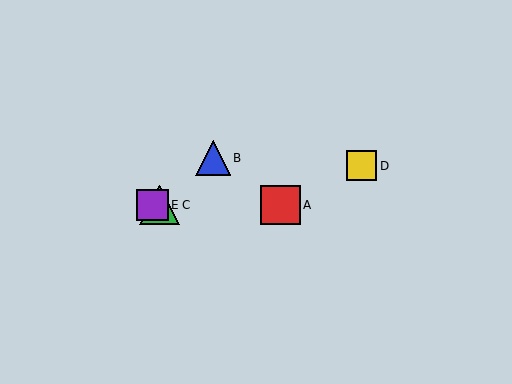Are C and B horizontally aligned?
No, C is at y≈205 and B is at y≈158.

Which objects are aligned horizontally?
Objects A, C, E are aligned horizontally.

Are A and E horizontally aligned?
Yes, both are at y≈205.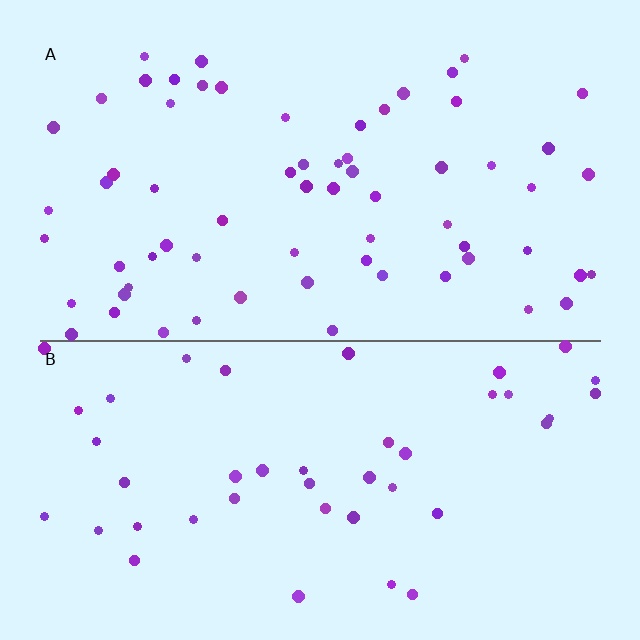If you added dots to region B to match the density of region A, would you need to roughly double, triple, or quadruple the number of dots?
Approximately double.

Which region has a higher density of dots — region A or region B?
A (the top).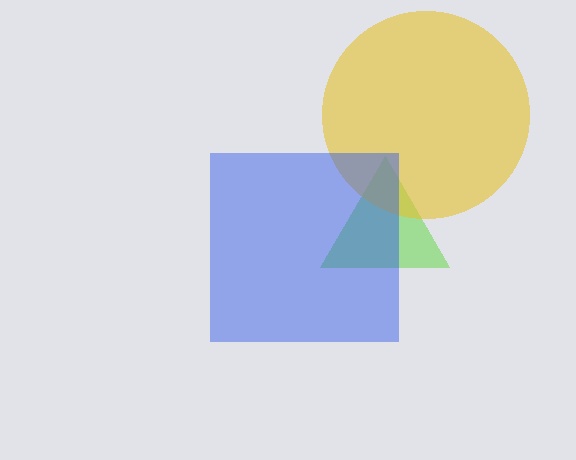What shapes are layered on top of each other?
The layered shapes are: a lime triangle, a yellow circle, a blue square.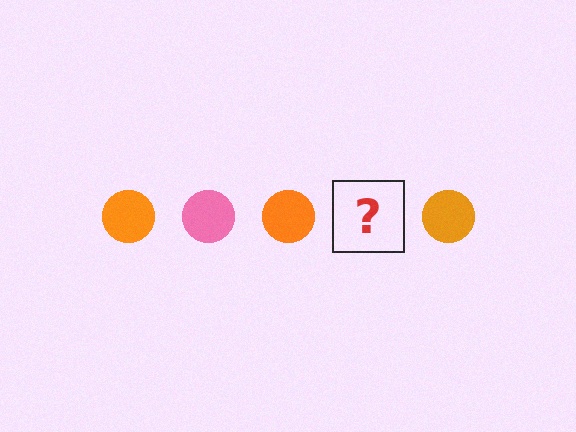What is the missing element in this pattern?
The missing element is a pink circle.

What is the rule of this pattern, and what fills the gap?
The rule is that the pattern cycles through orange, pink circles. The gap should be filled with a pink circle.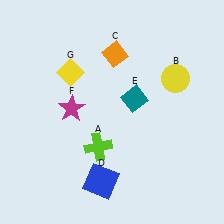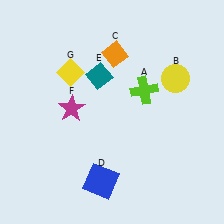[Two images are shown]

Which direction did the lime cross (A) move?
The lime cross (A) moved up.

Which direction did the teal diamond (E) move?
The teal diamond (E) moved left.